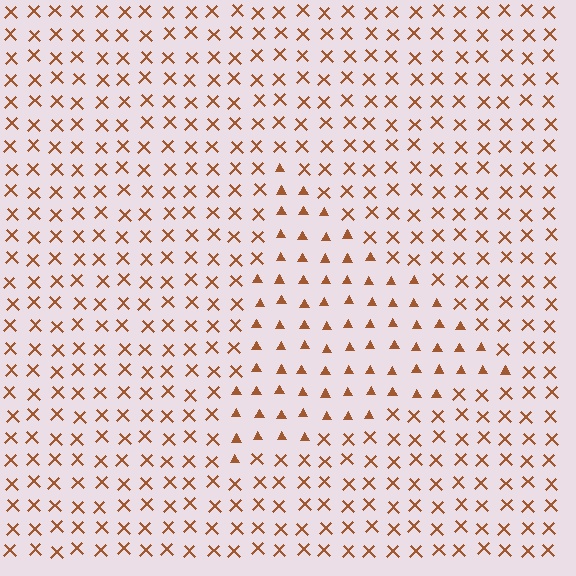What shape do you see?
I see a triangle.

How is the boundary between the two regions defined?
The boundary is defined by a change in element shape: triangles inside vs. X marks outside. All elements share the same color and spacing.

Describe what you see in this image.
The image is filled with small brown elements arranged in a uniform grid. A triangle-shaped region contains triangles, while the surrounding area contains X marks. The boundary is defined purely by the change in element shape.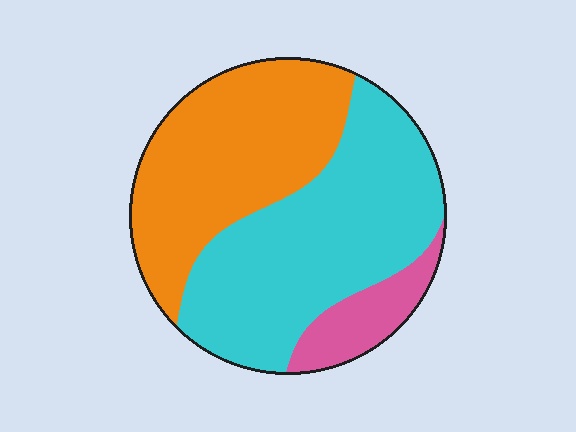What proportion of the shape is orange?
Orange takes up about two fifths (2/5) of the shape.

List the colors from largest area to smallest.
From largest to smallest: cyan, orange, pink.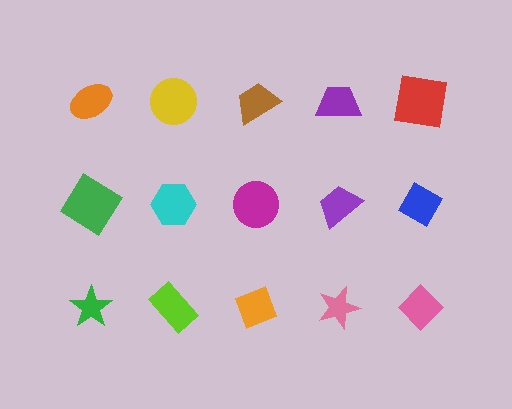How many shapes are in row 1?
5 shapes.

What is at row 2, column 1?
A green diamond.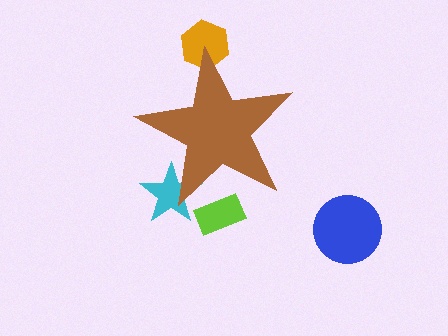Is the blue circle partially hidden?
No, the blue circle is fully visible.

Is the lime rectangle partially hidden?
Yes, the lime rectangle is partially hidden behind the brown star.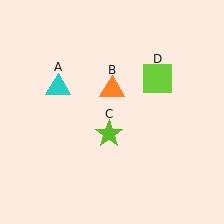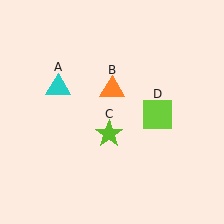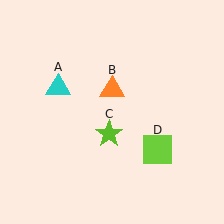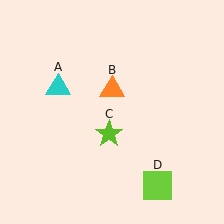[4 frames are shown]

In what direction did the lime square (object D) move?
The lime square (object D) moved down.